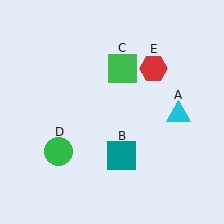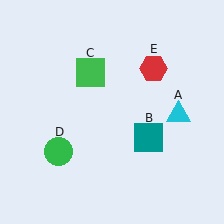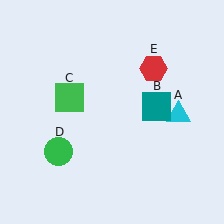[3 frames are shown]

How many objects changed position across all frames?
2 objects changed position: teal square (object B), green square (object C).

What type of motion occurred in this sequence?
The teal square (object B), green square (object C) rotated counterclockwise around the center of the scene.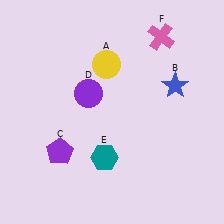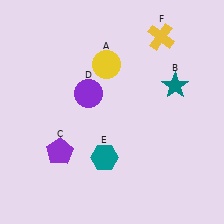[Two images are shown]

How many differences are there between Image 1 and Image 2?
There are 2 differences between the two images.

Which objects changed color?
B changed from blue to teal. F changed from pink to yellow.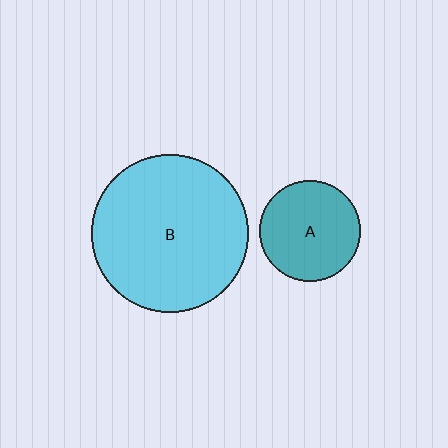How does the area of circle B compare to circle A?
Approximately 2.4 times.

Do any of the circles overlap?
No, none of the circles overlap.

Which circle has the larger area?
Circle B (cyan).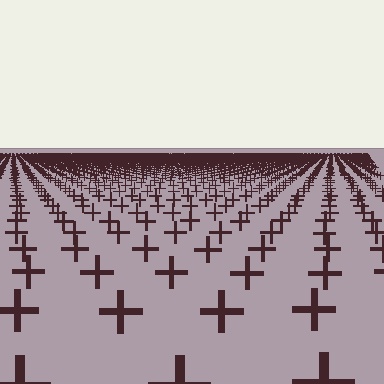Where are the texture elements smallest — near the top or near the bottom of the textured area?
Near the top.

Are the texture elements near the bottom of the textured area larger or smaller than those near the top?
Larger. Near the bottom, elements are closer to the viewer and appear at a bigger on-screen size.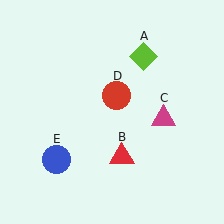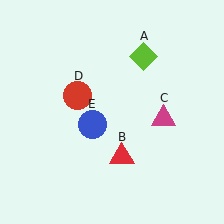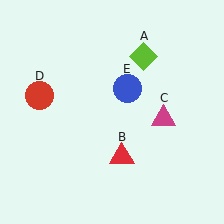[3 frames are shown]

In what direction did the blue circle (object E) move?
The blue circle (object E) moved up and to the right.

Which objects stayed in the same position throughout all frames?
Lime diamond (object A) and red triangle (object B) and magenta triangle (object C) remained stationary.